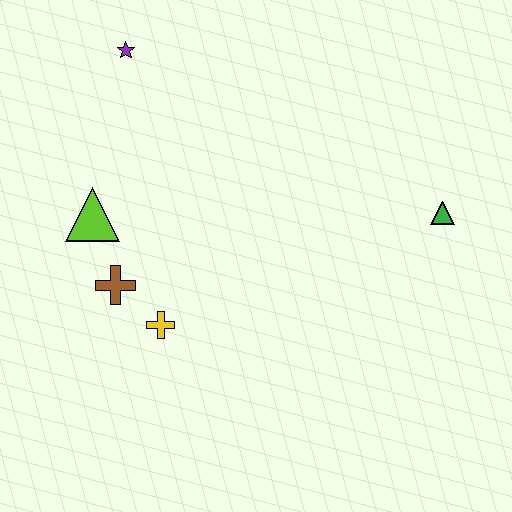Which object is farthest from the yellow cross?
The green triangle is farthest from the yellow cross.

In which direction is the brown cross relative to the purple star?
The brown cross is below the purple star.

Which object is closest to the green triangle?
The yellow cross is closest to the green triangle.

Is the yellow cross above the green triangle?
No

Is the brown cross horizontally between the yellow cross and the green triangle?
No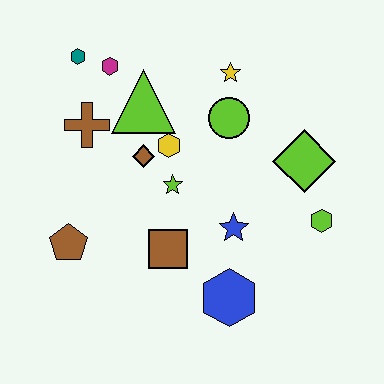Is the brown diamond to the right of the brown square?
No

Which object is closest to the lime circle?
The yellow star is closest to the lime circle.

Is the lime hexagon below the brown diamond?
Yes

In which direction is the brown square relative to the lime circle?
The brown square is below the lime circle.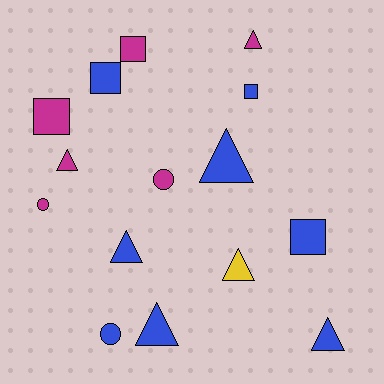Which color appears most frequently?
Blue, with 8 objects.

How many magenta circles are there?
There are 2 magenta circles.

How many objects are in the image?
There are 15 objects.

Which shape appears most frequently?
Triangle, with 7 objects.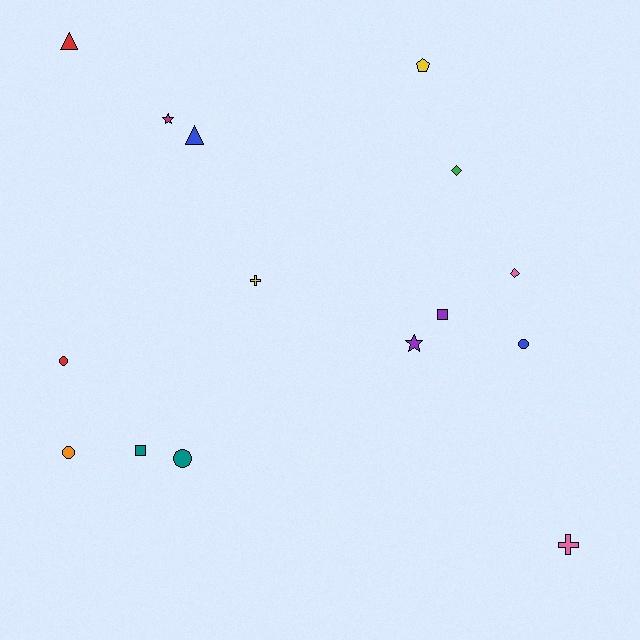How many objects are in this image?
There are 15 objects.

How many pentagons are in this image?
There is 1 pentagon.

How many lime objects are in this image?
There are no lime objects.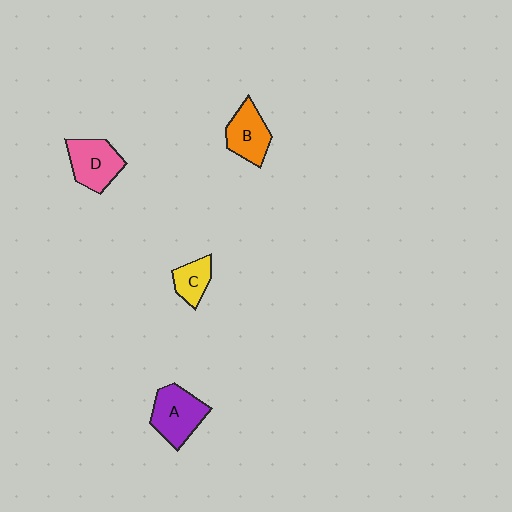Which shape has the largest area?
Shape A (purple).